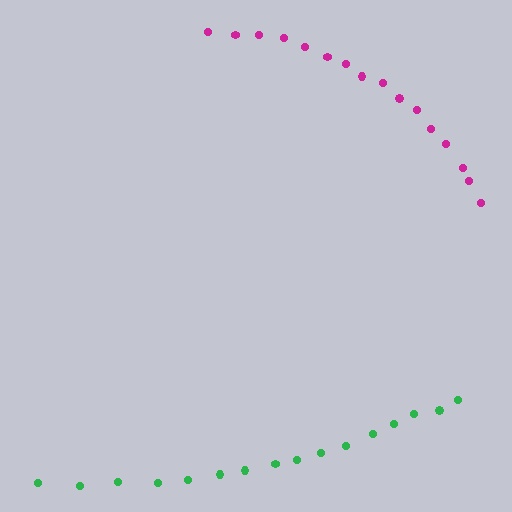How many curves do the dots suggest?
There are 2 distinct paths.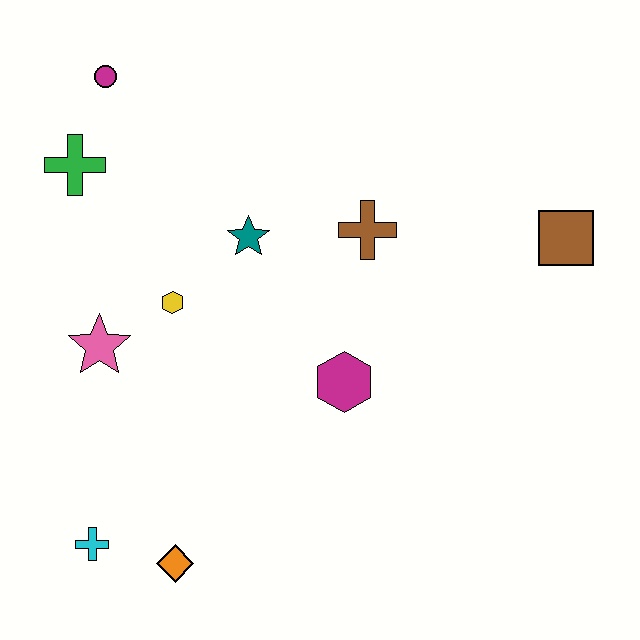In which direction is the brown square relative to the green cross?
The brown square is to the right of the green cross.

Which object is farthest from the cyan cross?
The brown square is farthest from the cyan cross.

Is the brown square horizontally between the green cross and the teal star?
No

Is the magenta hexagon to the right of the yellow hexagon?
Yes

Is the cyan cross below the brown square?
Yes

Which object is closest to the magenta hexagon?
The brown cross is closest to the magenta hexagon.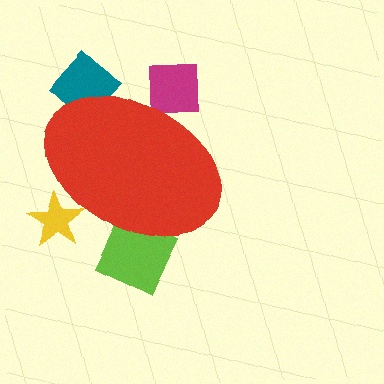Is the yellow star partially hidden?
Yes, the yellow star is partially hidden behind the red ellipse.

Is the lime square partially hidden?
Yes, the lime square is partially hidden behind the red ellipse.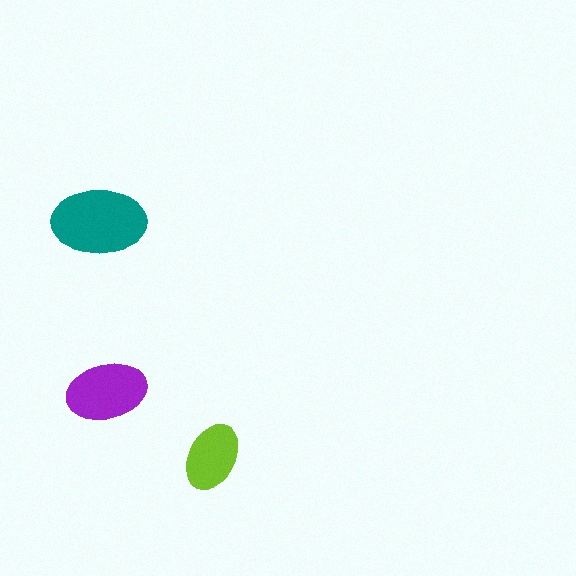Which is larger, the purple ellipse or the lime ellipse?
The purple one.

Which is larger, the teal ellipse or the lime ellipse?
The teal one.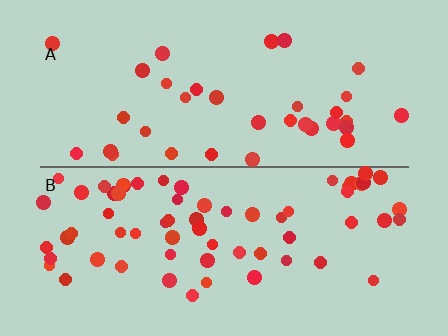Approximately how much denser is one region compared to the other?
Approximately 1.9× — region B over region A.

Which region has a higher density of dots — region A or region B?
B (the bottom).